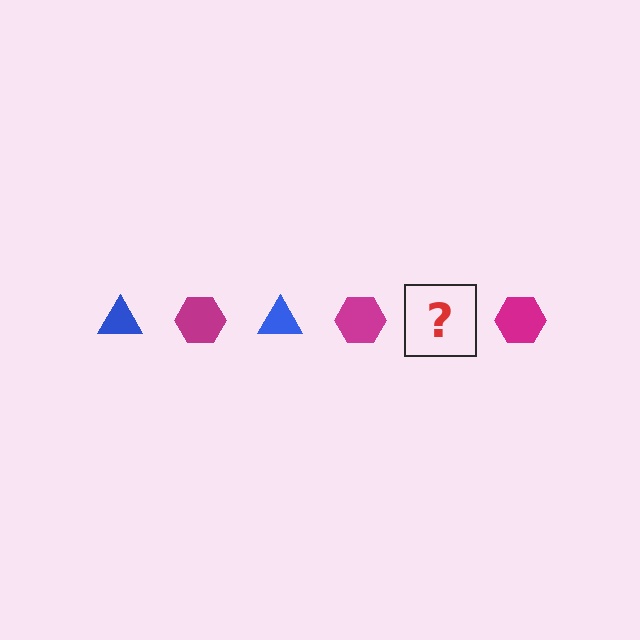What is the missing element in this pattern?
The missing element is a blue triangle.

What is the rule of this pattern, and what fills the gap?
The rule is that the pattern alternates between blue triangle and magenta hexagon. The gap should be filled with a blue triangle.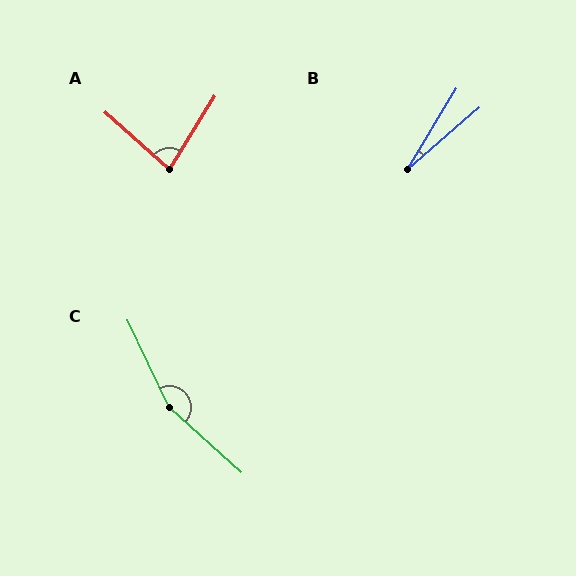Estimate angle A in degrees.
Approximately 80 degrees.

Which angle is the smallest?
B, at approximately 18 degrees.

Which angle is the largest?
C, at approximately 157 degrees.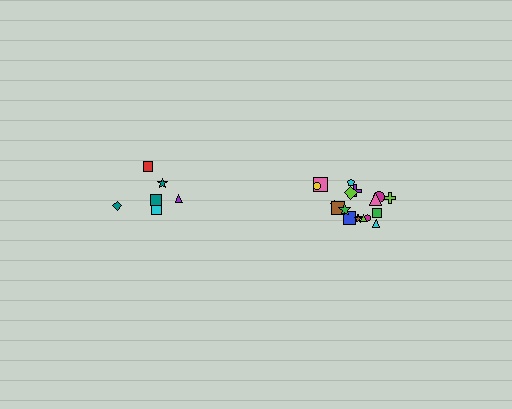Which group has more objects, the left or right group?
The right group.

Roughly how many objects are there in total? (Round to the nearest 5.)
Roughly 25 objects in total.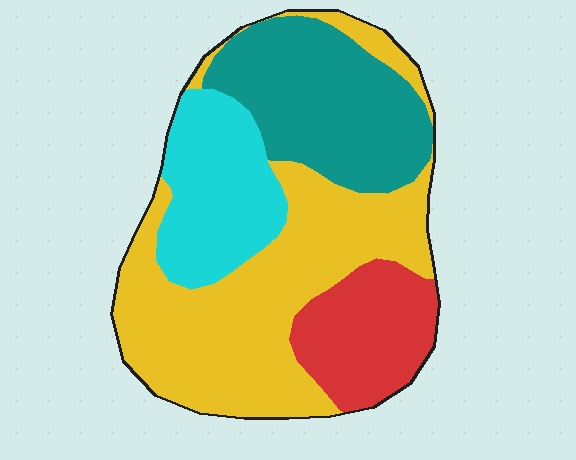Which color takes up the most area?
Yellow, at roughly 45%.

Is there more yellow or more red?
Yellow.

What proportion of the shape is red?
Red covers about 15% of the shape.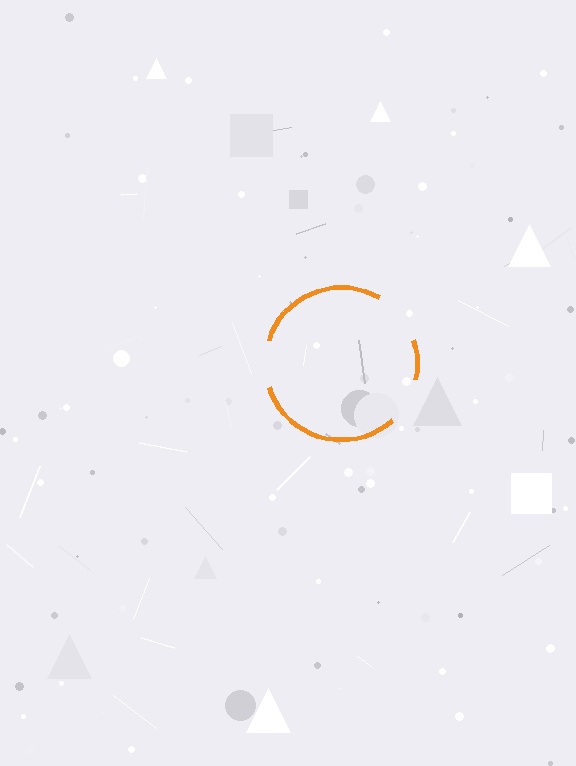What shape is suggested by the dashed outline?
The dashed outline suggests a circle.